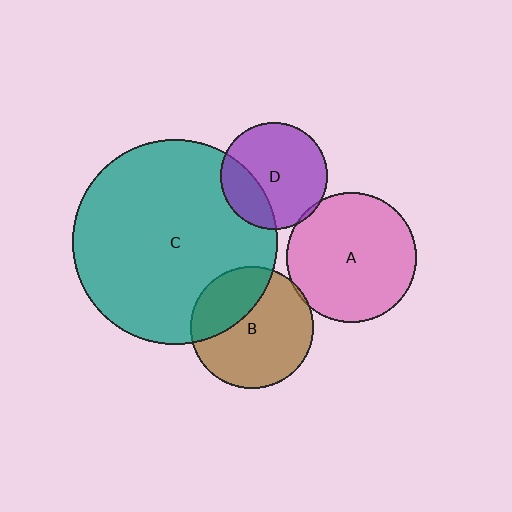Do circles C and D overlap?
Yes.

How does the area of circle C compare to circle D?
Approximately 3.6 times.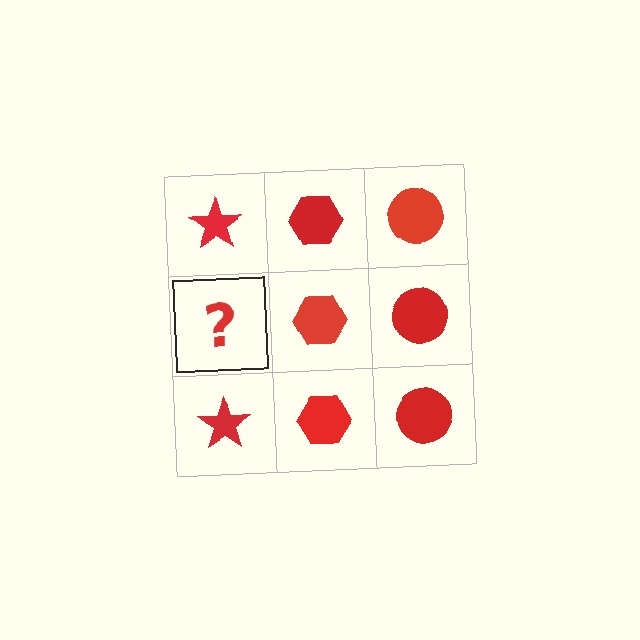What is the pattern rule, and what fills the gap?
The rule is that each column has a consistent shape. The gap should be filled with a red star.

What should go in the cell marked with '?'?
The missing cell should contain a red star.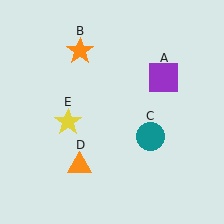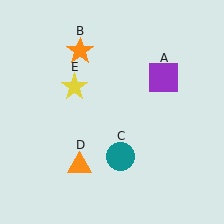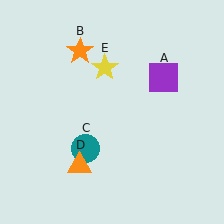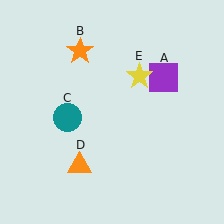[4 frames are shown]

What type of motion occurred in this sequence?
The teal circle (object C), yellow star (object E) rotated clockwise around the center of the scene.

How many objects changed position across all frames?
2 objects changed position: teal circle (object C), yellow star (object E).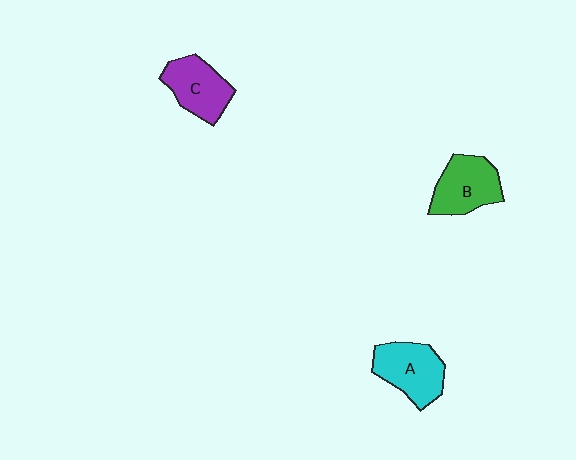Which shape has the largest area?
Shape A (cyan).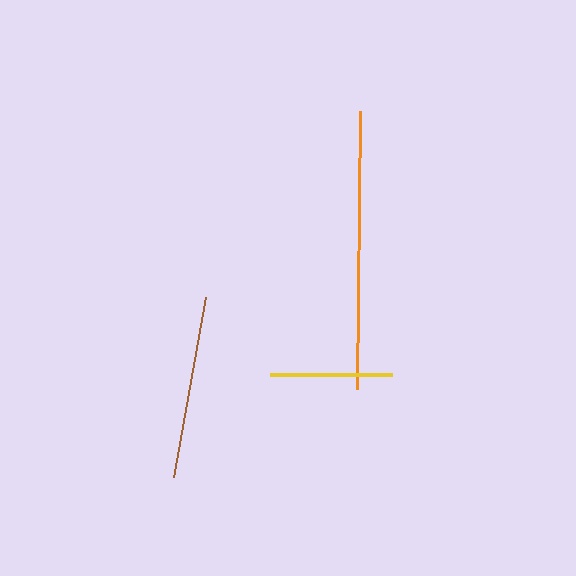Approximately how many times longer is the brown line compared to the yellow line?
The brown line is approximately 1.5 times the length of the yellow line.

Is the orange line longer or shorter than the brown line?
The orange line is longer than the brown line.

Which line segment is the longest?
The orange line is the longest at approximately 278 pixels.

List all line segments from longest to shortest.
From longest to shortest: orange, brown, yellow.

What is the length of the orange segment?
The orange segment is approximately 278 pixels long.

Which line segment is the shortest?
The yellow line is the shortest at approximately 123 pixels.